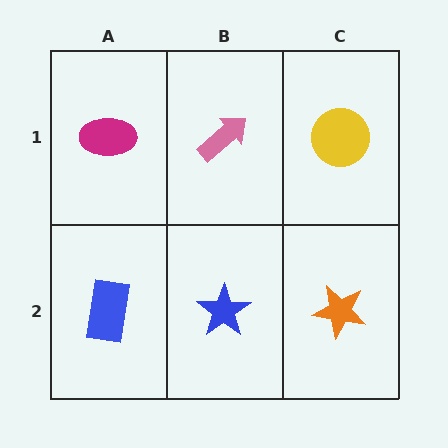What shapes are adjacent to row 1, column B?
A blue star (row 2, column B), a magenta ellipse (row 1, column A), a yellow circle (row 1, column C).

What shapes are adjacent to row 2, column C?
A yellow circle (row 1, column C), a blue star (row 2, column B).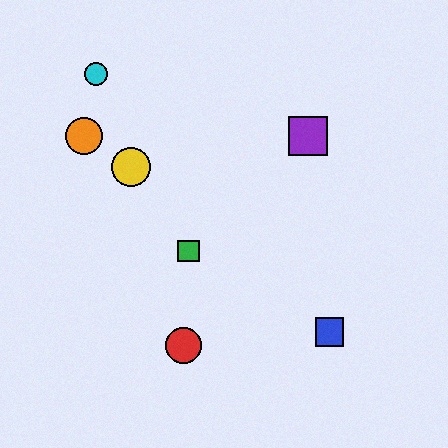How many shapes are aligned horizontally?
2 shapes (the purple square, the orange circle) are aligned horizontally.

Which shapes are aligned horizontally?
The purple square, the orange circle are aligned horizontally.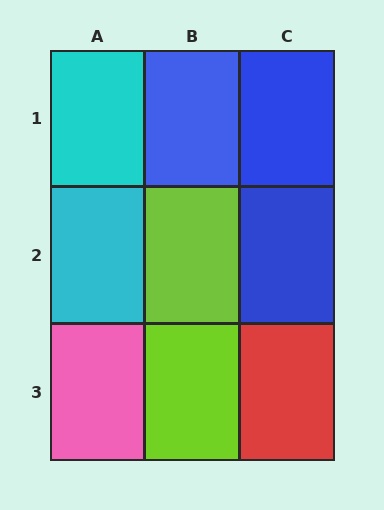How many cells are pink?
1 cell is pink.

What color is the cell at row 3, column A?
Pink.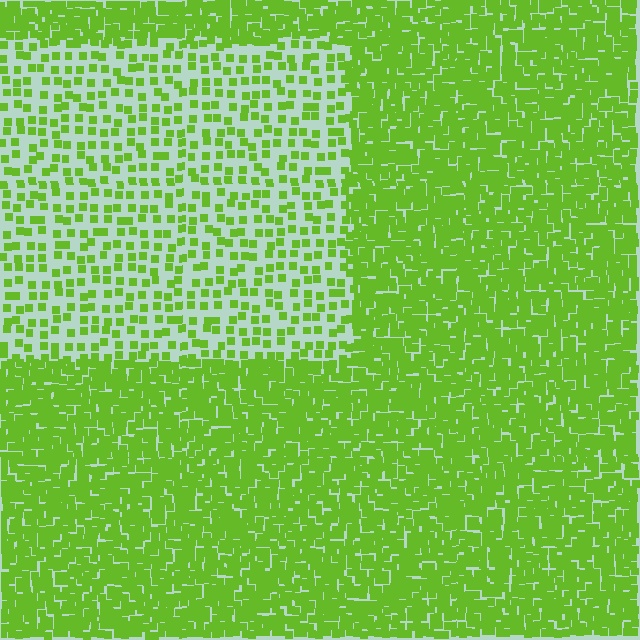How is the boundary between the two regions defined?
The boundary is defined by a change in element density (approximately 2.8x ratio). All elements are the same color, size, and shape.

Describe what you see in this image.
The image contains small lime elements arranged at two different densities. A rectangle-shaped region is visible where the elements are less densely packed than the surrounding area.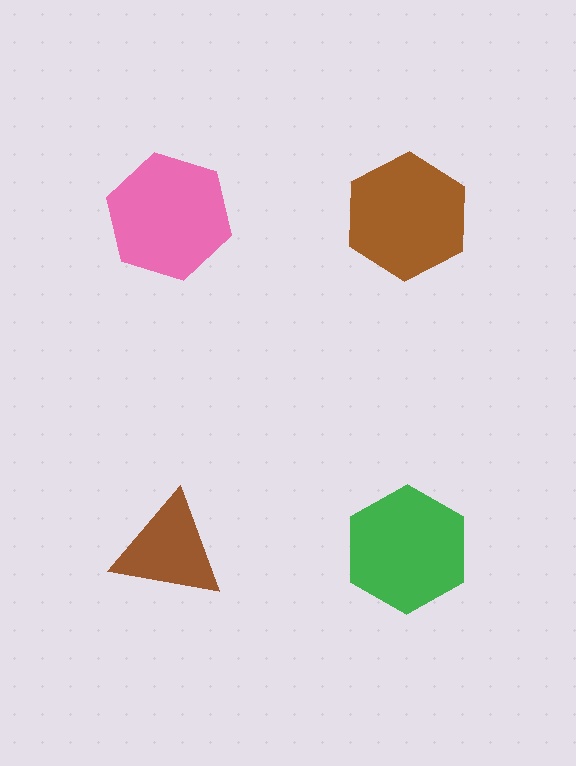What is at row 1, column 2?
A brown hexagon.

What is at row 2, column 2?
A green hexagon.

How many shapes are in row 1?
2 shapes.